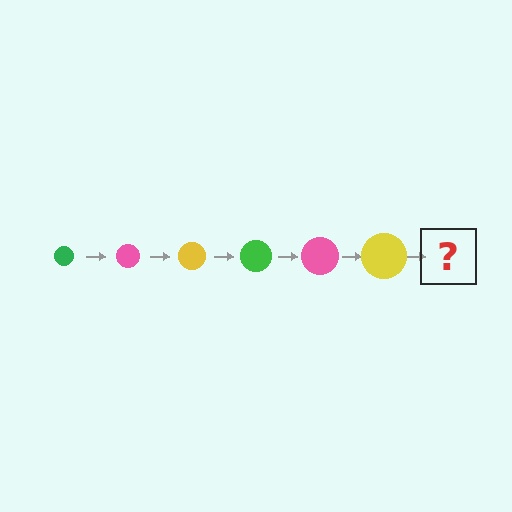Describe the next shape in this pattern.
It should be a green circle, larger than the previous one.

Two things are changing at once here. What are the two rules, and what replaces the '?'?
The two rules are that the circle grows larger each step and the color cycles through green, pink, and yellow. The '?' should be a green circle, larger than the previous one.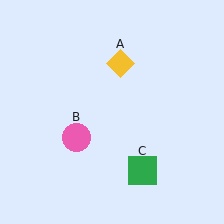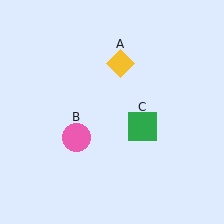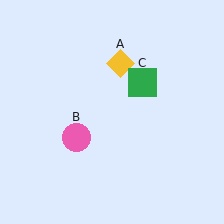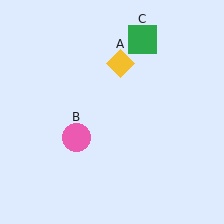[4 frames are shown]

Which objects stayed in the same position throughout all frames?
Yellow diamond (object A) and pink circle (object B) remained stationary.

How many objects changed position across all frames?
1 object changed position: green square (object C).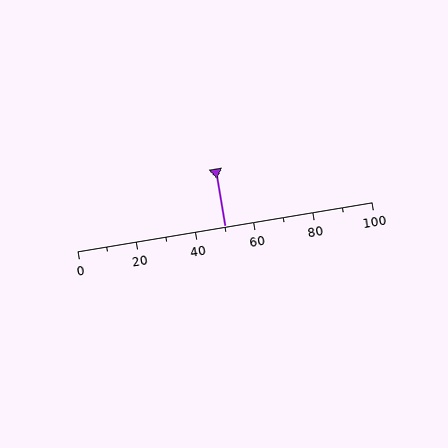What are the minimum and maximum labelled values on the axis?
The axis runs from 0 to 100.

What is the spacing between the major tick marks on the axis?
The major ticks are spaced 20 apart.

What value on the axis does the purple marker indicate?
The marker indicates approximately 50.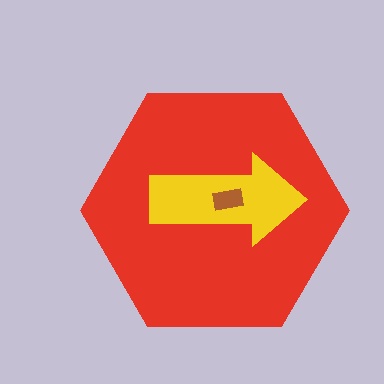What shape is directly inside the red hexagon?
The yellow arrow.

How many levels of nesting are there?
3.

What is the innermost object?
The brown rectangle.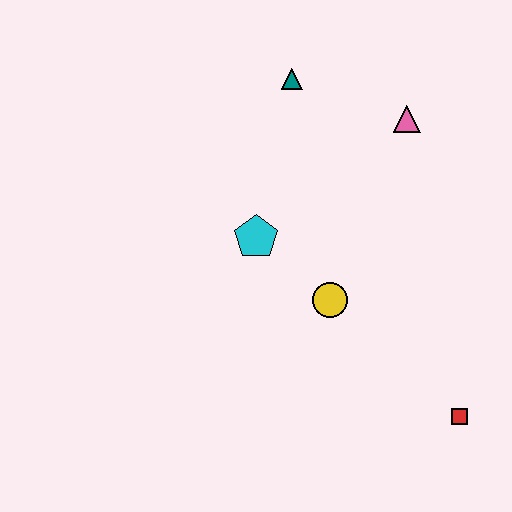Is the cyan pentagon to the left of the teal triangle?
Yes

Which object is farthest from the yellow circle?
The teal triangle is farthest from the yellow circle.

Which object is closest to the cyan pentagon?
The yellow circle is closest to the cyan pentagon.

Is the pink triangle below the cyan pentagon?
No